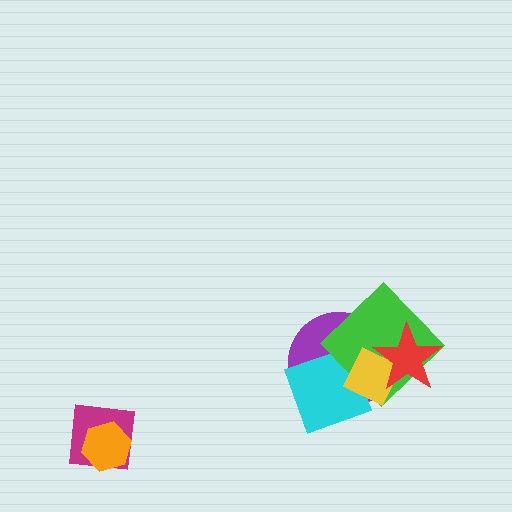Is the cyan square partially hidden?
Yes, it is partially covered by another shape.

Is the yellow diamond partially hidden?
Yes, it is partially covered by another shape.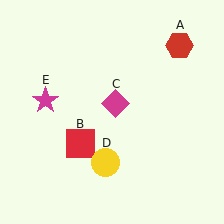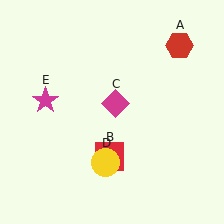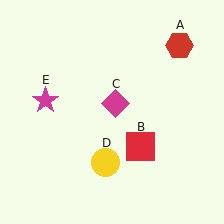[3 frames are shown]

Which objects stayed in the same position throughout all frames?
Red hexagon (object A) and magenta diamond (object C) and yellow circle (object D) and magenta star (object E) remained stationary.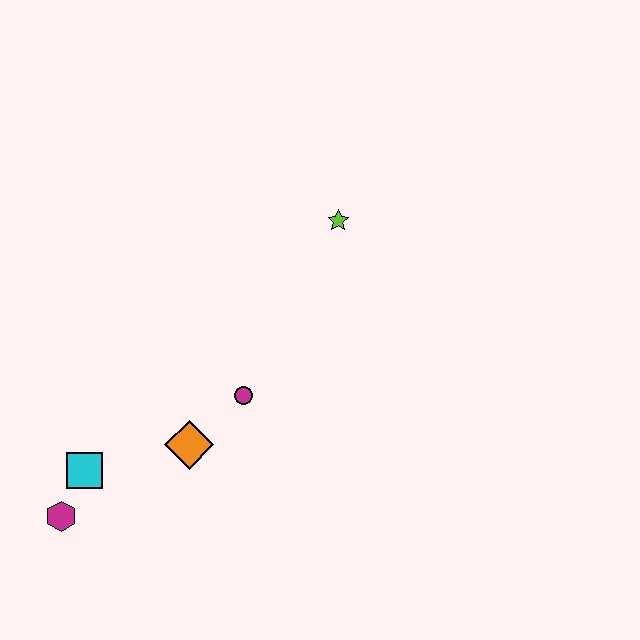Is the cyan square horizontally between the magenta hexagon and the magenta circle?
Yes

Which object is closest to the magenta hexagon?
The cyan square is closest to the magenta hexagon.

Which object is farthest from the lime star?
The magenta hexagon is farthest from the lime star.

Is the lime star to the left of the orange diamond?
No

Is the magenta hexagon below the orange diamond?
Yes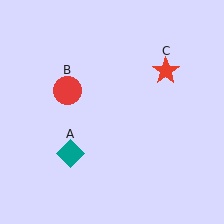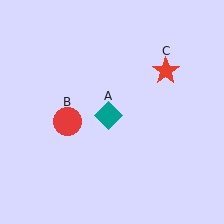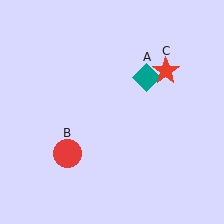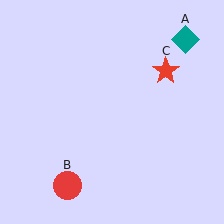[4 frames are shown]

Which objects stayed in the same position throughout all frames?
Red star (object C) remained stationary.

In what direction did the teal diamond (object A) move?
The teal diamond (object A) moved up and to the right.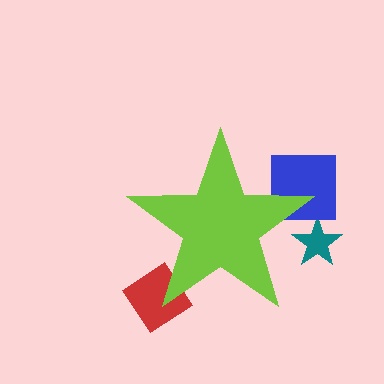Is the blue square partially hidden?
Yes, the blue square is partially hidden behind the lime star.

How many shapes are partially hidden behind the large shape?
3 shapes are partially hidden.